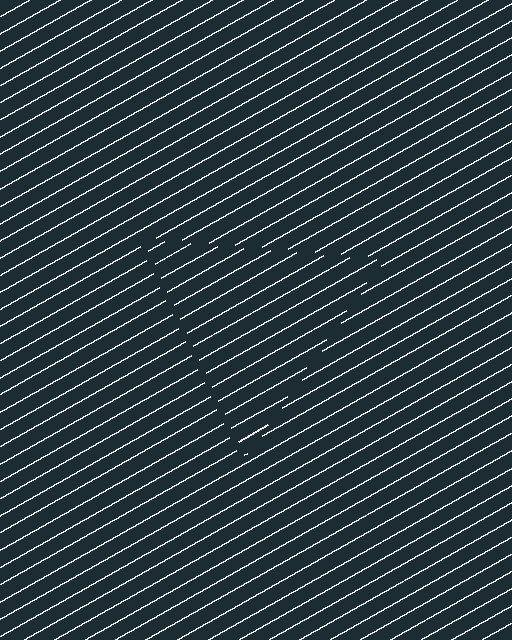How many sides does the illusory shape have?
3 sides — the line-ends trace a triangle.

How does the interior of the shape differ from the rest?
The interior of the shape contains the same grating, shifted by half a period — the contour is defined by the phase discontinuity where line-ends from the inner and outer gratings abut.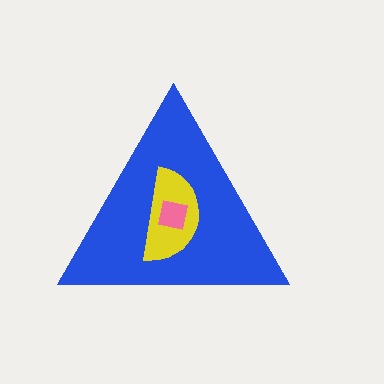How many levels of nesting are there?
3.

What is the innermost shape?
The pink square.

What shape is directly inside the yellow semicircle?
The pink square.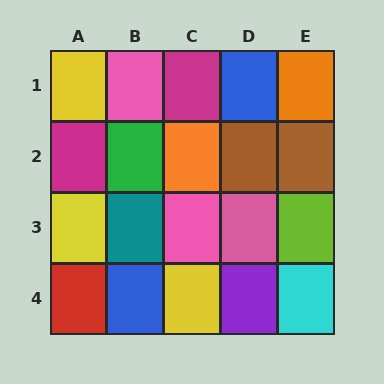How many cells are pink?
3 cells are pink.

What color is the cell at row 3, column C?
Pink.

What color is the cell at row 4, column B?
Blue.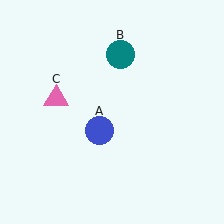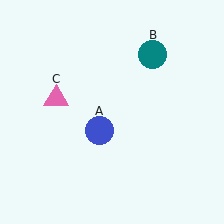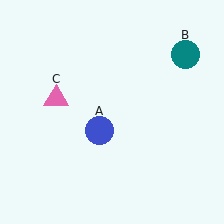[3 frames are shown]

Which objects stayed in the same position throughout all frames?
Blue circle (object A) and pink triangle (object C) remained stationary.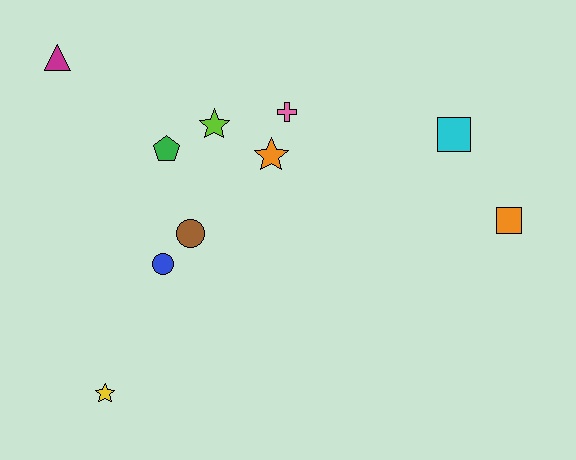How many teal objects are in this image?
There are no teal objects.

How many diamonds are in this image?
There are no diamonds.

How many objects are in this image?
There are 10 objects.